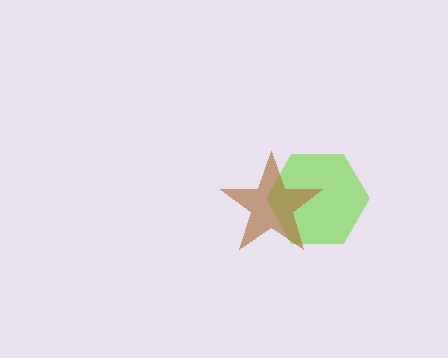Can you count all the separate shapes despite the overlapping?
Yes, there are 2 separate shapes.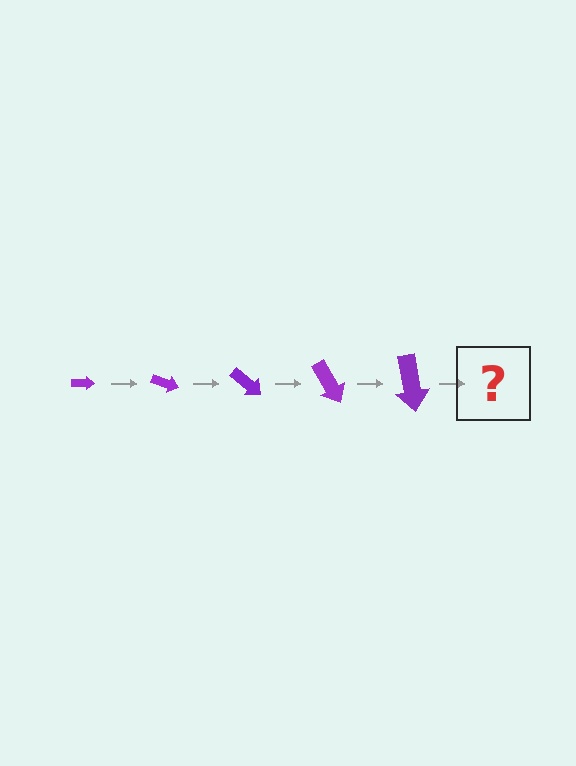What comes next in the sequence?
The next element should be an arrow, larger than the previous one and rotated 100 degrees from the start.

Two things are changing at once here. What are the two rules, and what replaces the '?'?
The two rules are that the arrow grows larger each step and it rotates 20 degrees each step. The '?' should be an arrow, larger than the previous one and rotated 100 degrees from the start.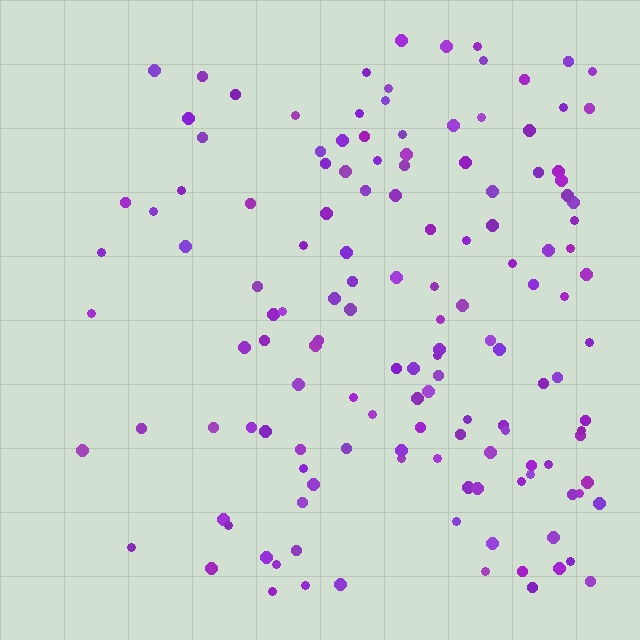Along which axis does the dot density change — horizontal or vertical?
Horizontal.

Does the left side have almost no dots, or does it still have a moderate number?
Still a moderate number, just noticeably fewer than the right.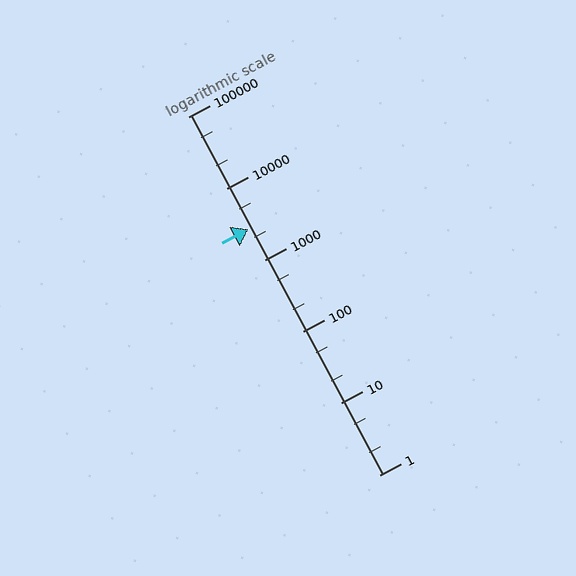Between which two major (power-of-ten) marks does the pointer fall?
The pointer is between 1000 and 10000.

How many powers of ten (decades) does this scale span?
The scale spans 5 decades, from 1 to 100000.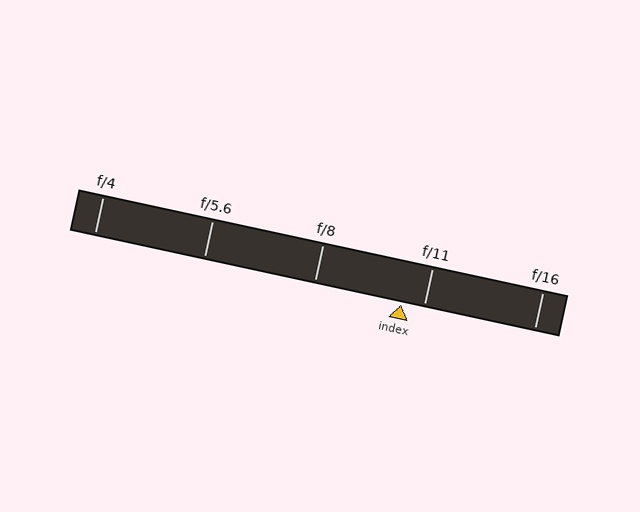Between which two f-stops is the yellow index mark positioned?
The index mark is between f/8 and f/11.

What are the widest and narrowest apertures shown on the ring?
The widest aperture shown is f/4 and the narrowest is f/16.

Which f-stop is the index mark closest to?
The index mark is closest to f/11.